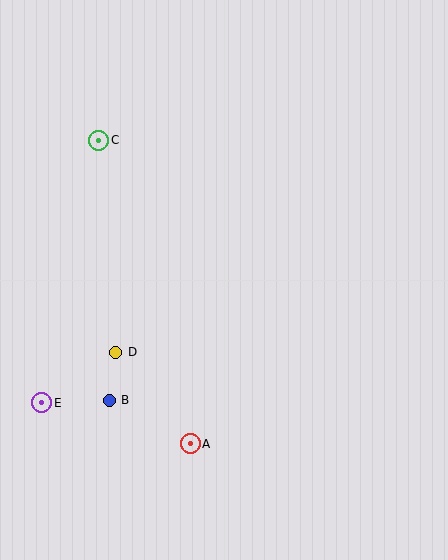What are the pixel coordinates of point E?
Point E is at (42, 403).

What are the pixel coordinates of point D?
Point D is at (116, 352).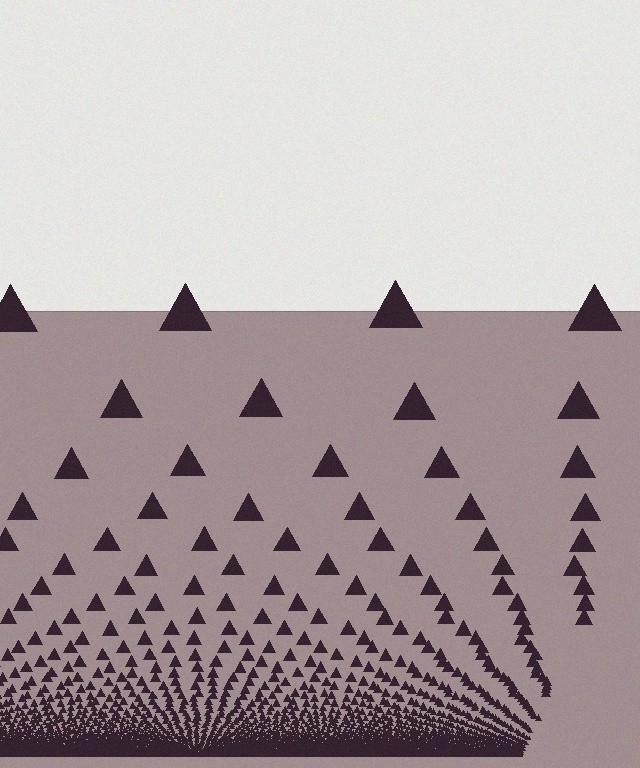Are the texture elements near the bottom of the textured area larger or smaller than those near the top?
Smaller. The gradient is inverted — elements near the bottom are smaller and denser.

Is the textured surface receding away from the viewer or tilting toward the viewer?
The surface appears to tilt toward the viewer. Texture elements get larger and sparser toward the top.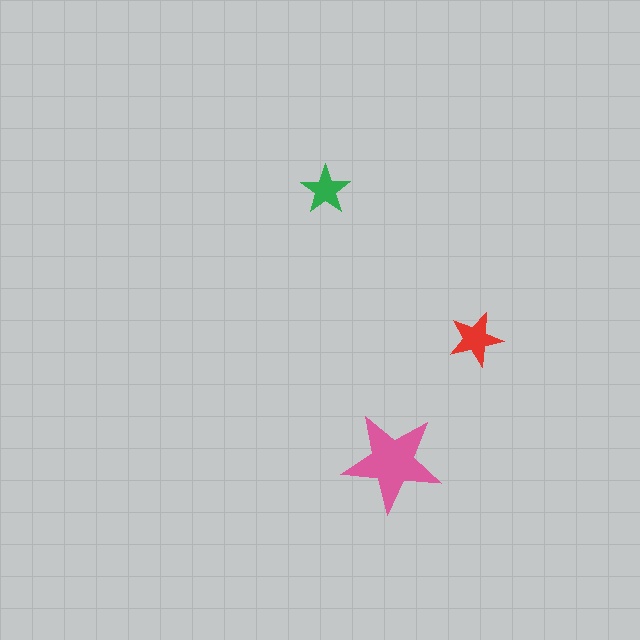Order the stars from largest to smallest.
the pink one, the red one, the green one.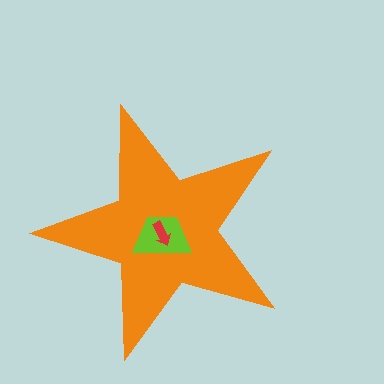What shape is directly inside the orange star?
The lime trapezoid.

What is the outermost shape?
The orange star.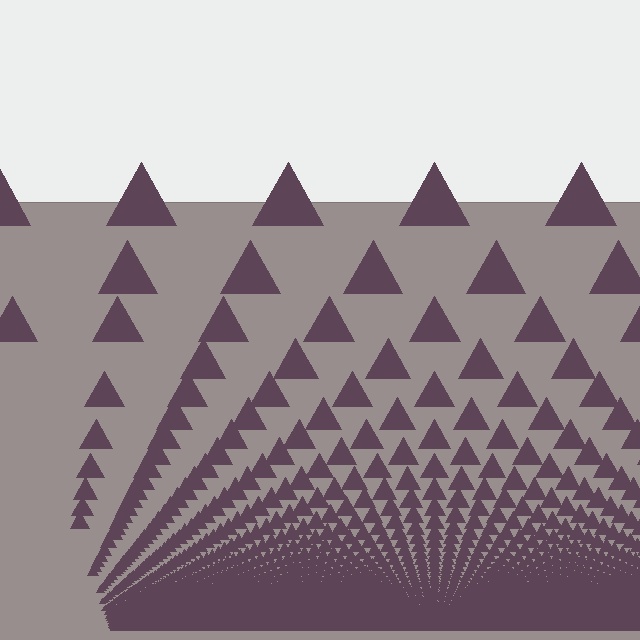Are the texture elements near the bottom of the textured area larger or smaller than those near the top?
Smaller. The gradient is inverted — elements near the bottom are smaller and denser.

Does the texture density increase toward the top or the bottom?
Density increases toward the bottom.